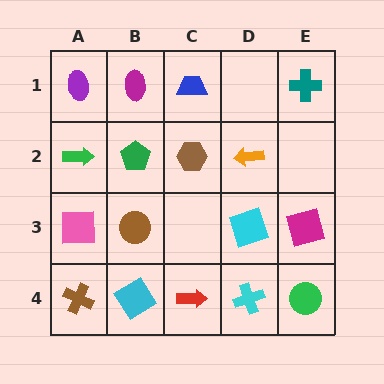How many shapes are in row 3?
4 shapes.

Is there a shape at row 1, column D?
No, that cell is empty.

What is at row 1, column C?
A blue trapezoid.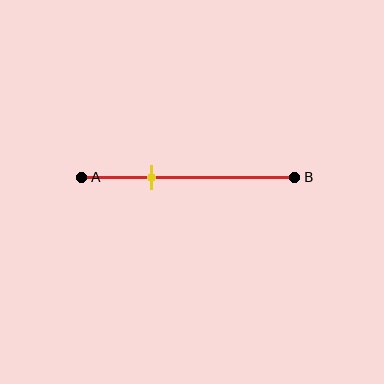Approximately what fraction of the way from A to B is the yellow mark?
The yellow mark is approximately 35% of the way from A to B.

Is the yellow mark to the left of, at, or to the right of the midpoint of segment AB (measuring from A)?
The yellow mark is to the left of the midpoint of segment AB.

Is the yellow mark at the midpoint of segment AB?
No, the mark is at about 35% from A, not at the 50% midpoint.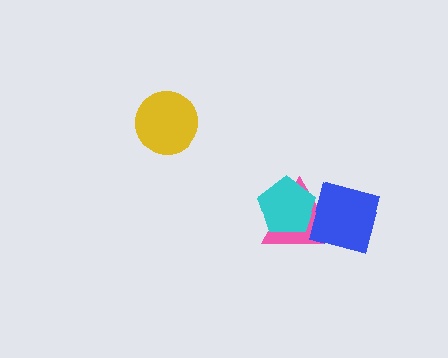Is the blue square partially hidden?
Yes, it is partially covered by another shape.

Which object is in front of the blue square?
The cyan pentagon is in front of the blue square.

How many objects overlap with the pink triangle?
2 objects overlap with the pink triangle.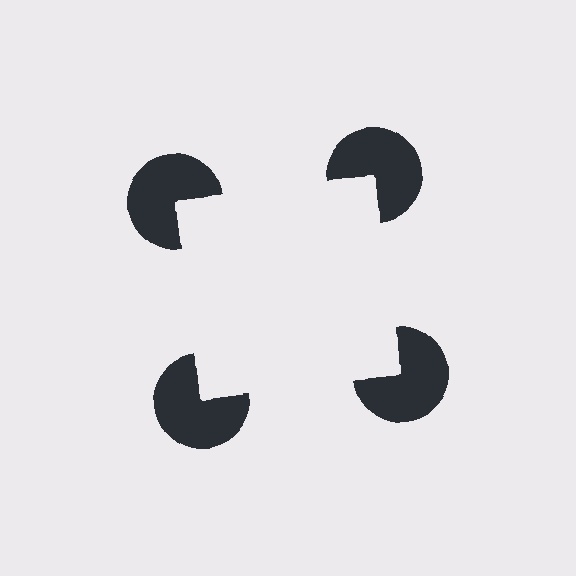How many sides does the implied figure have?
4 sides.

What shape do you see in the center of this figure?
An illusory square — its edges are inferred from the aligned wedge cuts in the pac-man discs, not physically drawn.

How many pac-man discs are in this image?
There are 4 — one at each vertex of the illusory square.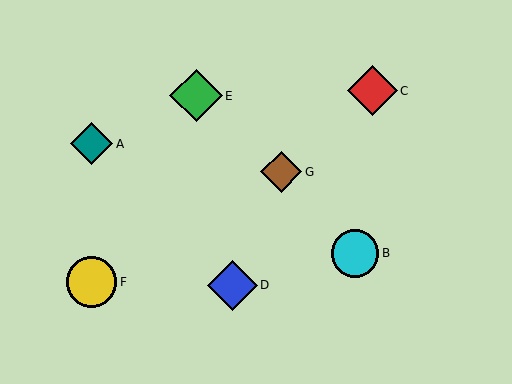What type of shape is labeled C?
Shape C is a red diamond.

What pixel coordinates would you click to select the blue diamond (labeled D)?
Click at (232, 285) to select the blue diamond D.